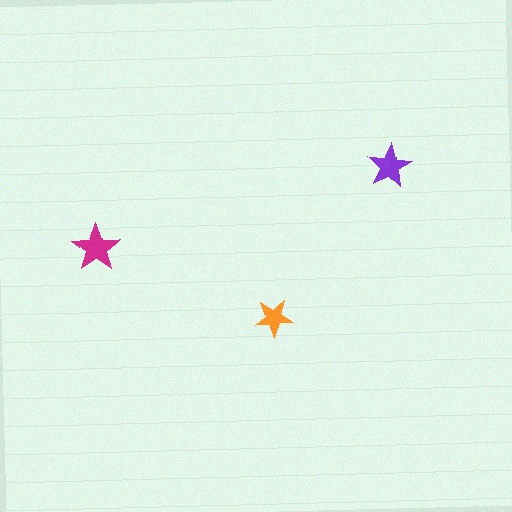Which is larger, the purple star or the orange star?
The purple one.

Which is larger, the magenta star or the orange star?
The magenta one.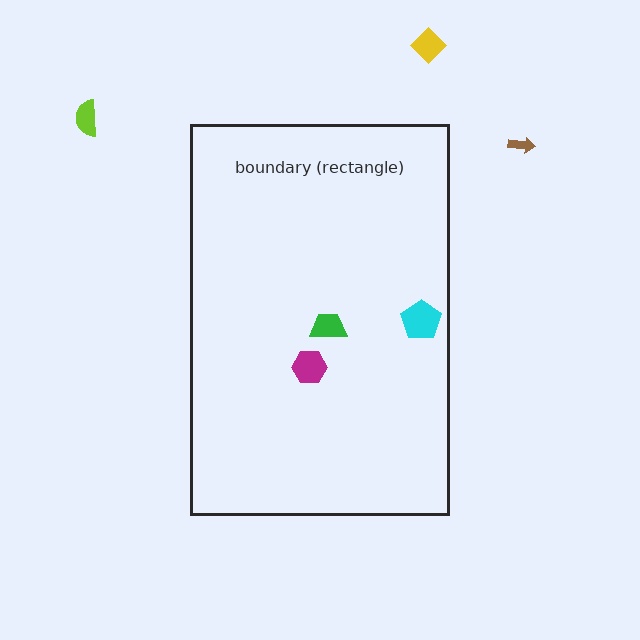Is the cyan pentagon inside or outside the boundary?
Inside.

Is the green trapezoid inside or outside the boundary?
Inside.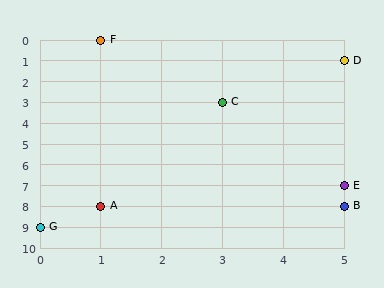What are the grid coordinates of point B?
Point B is at grid coordinates (5, 8).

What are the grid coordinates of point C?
Point C is at grid coordinates (3, 3).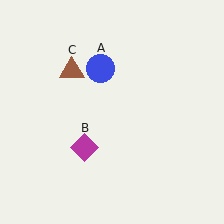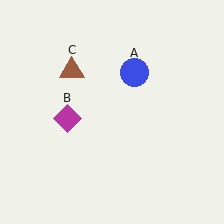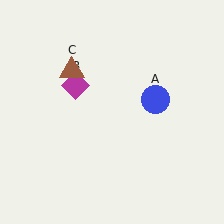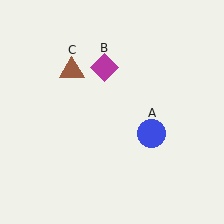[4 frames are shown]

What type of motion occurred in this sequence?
The blue circle (object A), magenta diamond (object B) rotated clockwise around the center of the scene.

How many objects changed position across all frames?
2 objects changed position: blue circle (object A), magenta diamond (object B).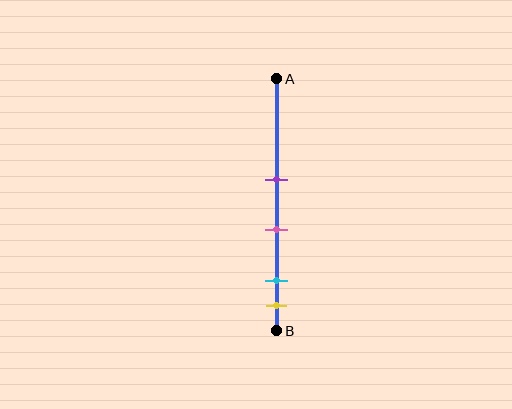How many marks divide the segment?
There are 4 marks dividing the segment.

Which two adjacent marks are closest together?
The cyan and yellow marks are the closest adjacent pair.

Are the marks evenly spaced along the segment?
No, the marks are not evenly spaced.